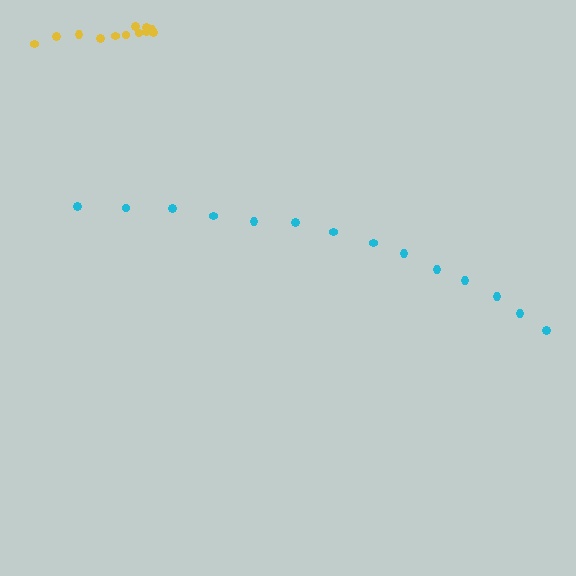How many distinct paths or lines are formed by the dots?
There are 2 distinct paths.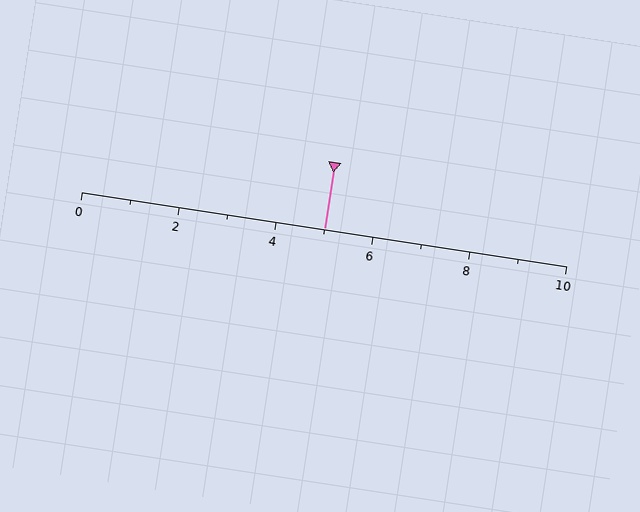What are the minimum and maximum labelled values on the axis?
The axis runs from 0 to 10.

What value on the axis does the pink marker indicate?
The marker indicates approximately 5.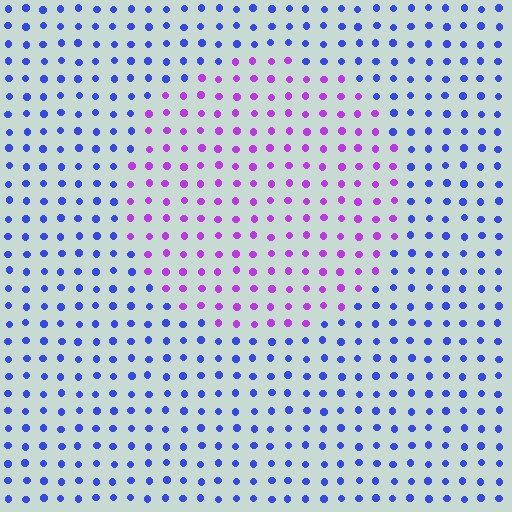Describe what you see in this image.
The image is filled with small blue elements in a uniform arrangement. A circle-shaped region is visible where the elements are tinted to a slightly different hue, forming a subtle color boundary.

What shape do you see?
I see a circle.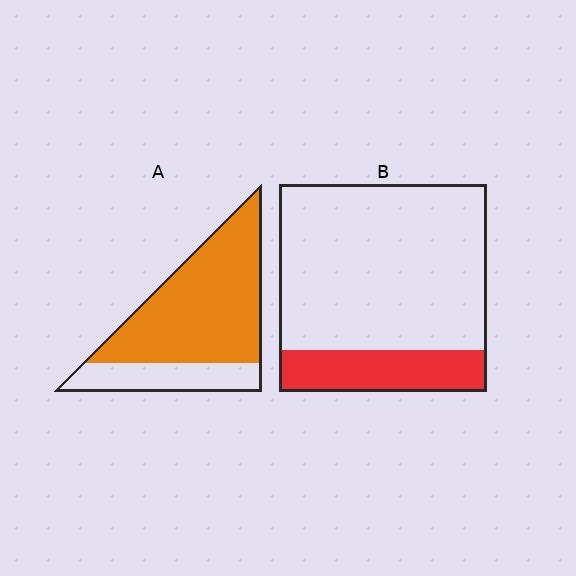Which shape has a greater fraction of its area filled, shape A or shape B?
Shape A.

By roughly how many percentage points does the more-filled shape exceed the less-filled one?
By roughly 55 percentage points (A over B).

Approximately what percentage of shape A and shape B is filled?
A is approximately 75% and B is approximately 20%.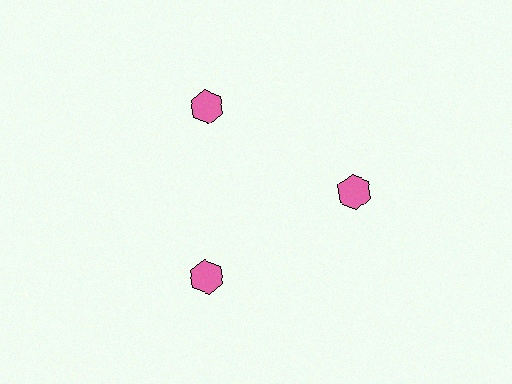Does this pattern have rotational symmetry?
Yes, this pattern has 3-fold rotational symmetry. It looks the same after rotating 120 degrees around the center.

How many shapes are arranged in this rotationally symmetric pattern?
There are 3 shapes, arranged in 3 groups of 1.